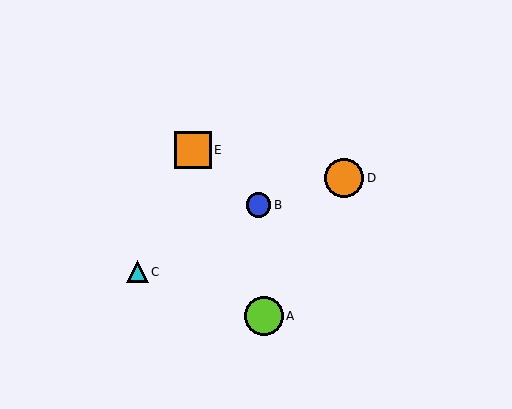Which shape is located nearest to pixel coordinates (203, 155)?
The orange square (labeled E) at (193, 150) is nearest to that location.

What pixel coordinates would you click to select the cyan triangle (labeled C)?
Click at (137, 272) to select the cyan triangle C.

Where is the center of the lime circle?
The center of the lime circle is at (264, 316).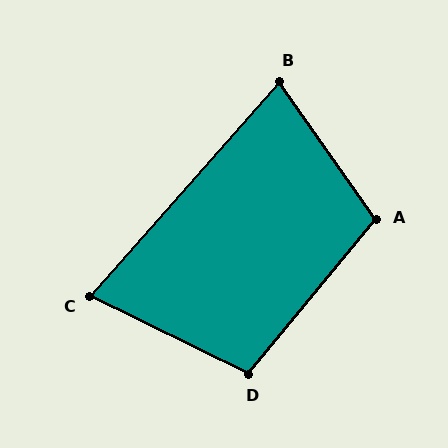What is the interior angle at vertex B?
Approximately 77 degrees (acute).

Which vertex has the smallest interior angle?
C, at approximately 75 degrees.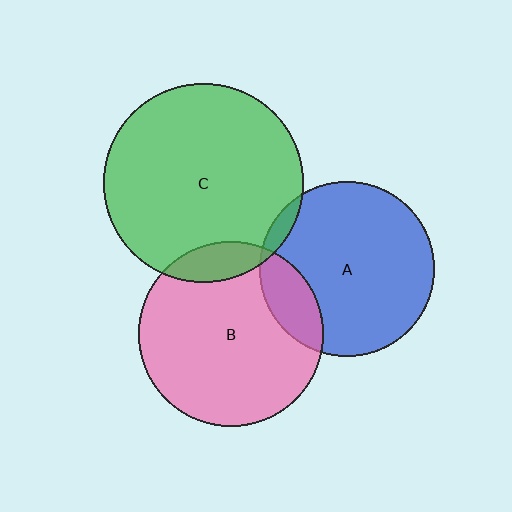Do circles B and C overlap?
Yes.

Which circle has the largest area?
Circle C (green).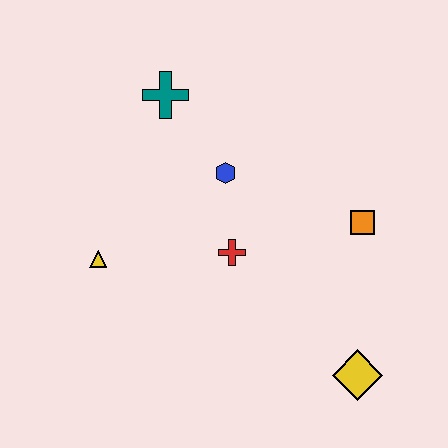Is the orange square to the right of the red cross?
Yes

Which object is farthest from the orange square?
The yellow triangle is farthest from the orange square.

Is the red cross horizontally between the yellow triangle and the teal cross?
No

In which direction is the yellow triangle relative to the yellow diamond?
The yellow triangle is to the left of the yellow diamond.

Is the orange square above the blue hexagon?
No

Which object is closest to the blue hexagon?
The red cross is closest to the blue hexagon.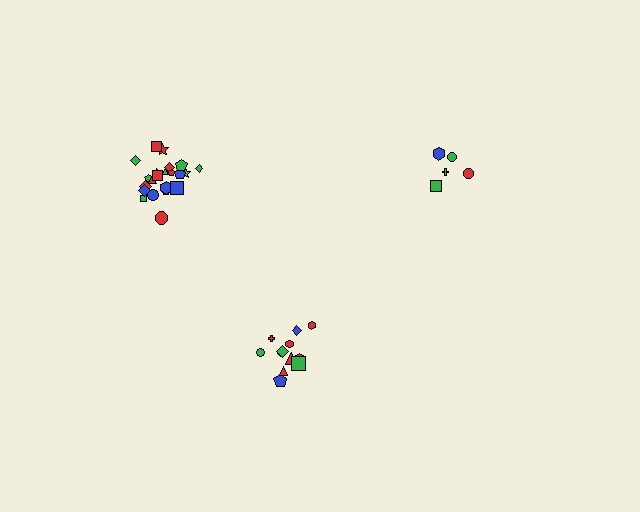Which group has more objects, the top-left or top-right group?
The top-left group.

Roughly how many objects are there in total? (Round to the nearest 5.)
Roughly 40 objects in total.